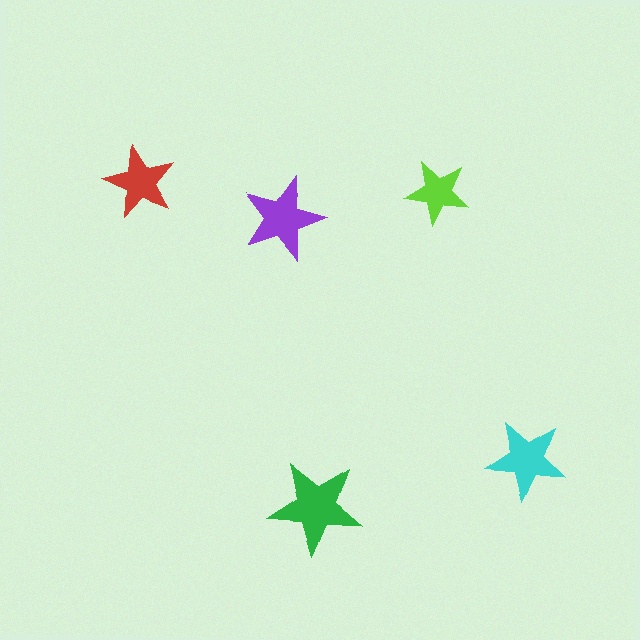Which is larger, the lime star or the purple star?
The purple one.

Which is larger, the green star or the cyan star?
The green one.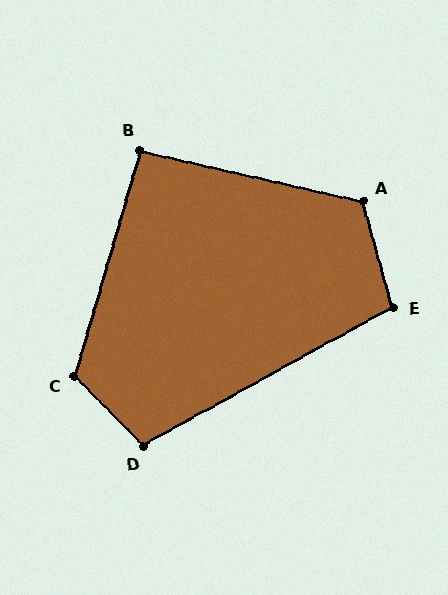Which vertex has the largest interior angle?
C, at approximately 119 degrees.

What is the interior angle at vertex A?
Approximately 118 degrees (obtuse).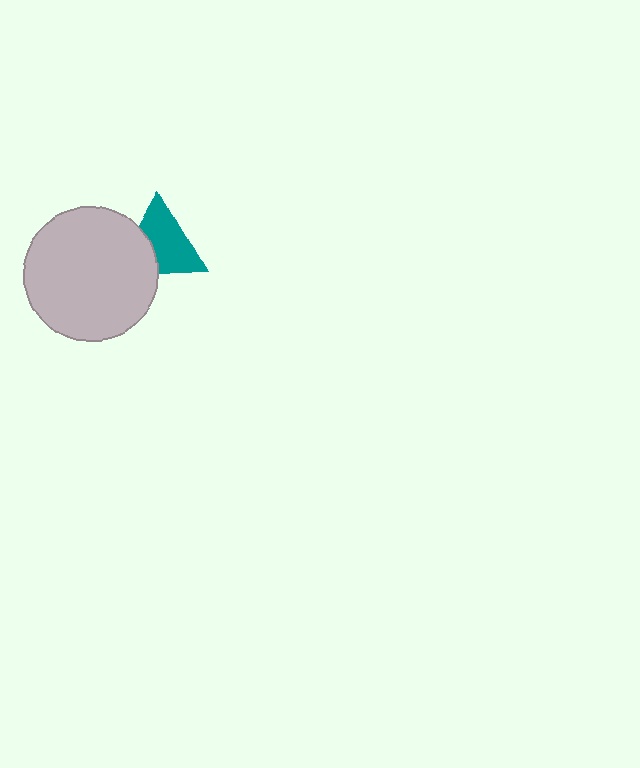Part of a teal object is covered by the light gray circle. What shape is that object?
It is a triangle.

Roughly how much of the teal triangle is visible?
Most of it is visible (roughly 67%).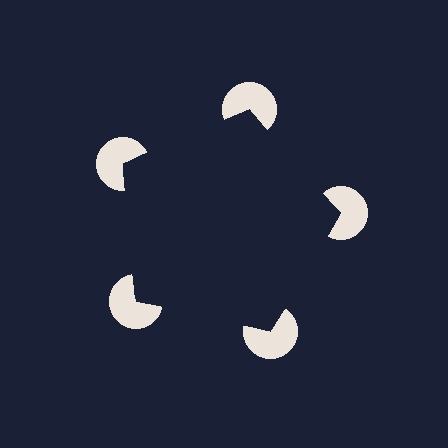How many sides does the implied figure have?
5 sides.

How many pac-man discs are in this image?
There are 5 — one at each vertex of the illusory pentagon.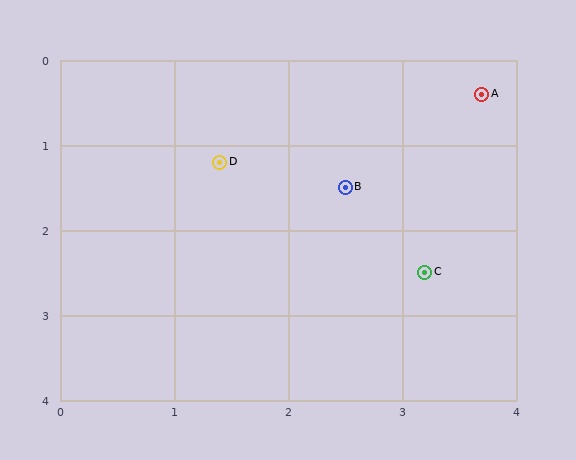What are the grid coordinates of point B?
Point B is at approximately (2.5, 1.5).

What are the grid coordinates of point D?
Point D is at approximately (1.4, 1.2).